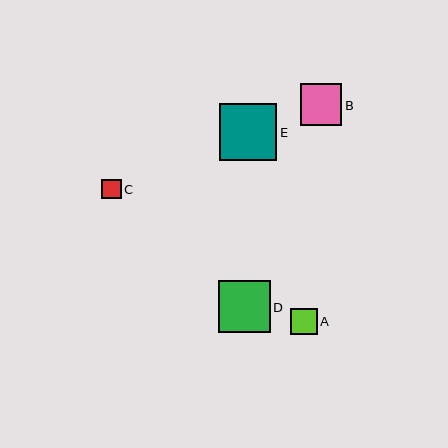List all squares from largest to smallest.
From largest to smallest: E, D, B, A, C.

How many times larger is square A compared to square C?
Square A is approximately 1.4 times the size of square C.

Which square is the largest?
Square E is the largest with a size of approximately 57 pixels.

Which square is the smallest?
Square C is the smallest with a size of approximately 19 pixels.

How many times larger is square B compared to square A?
Square B is approximately 1.6 times the size of square A.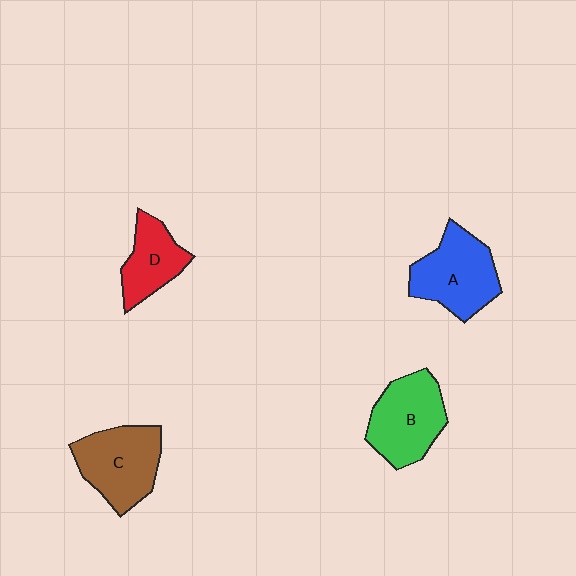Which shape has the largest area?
Shape A (blue).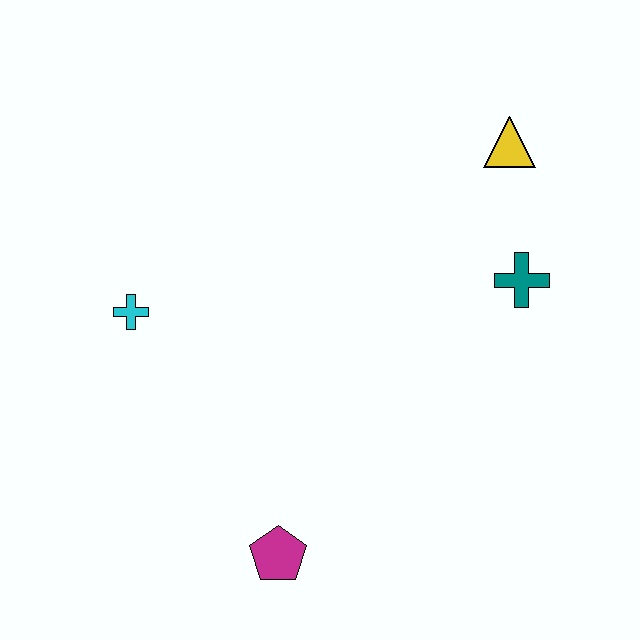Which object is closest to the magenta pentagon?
The cyan cross is closest to the magenta pentagon.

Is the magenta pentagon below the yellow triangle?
Yes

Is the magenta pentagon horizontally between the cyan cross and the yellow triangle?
Yes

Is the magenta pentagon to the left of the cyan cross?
No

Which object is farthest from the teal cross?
The cyan cross is farthest from the teal cross.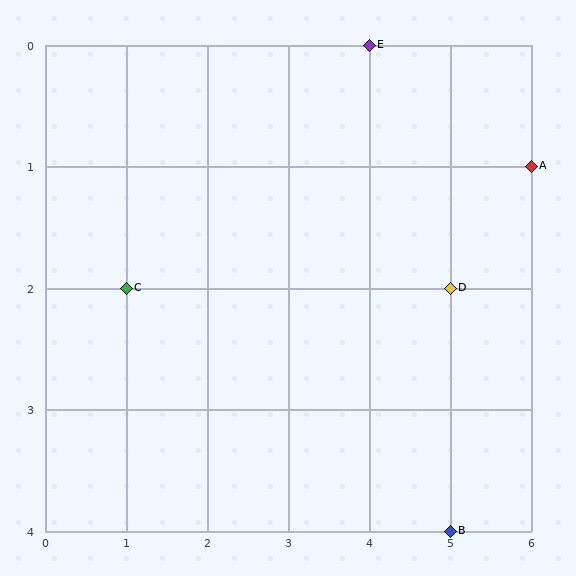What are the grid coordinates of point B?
Point B is at grid coordinates (5, 4).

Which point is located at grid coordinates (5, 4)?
Point B is at (5, 4).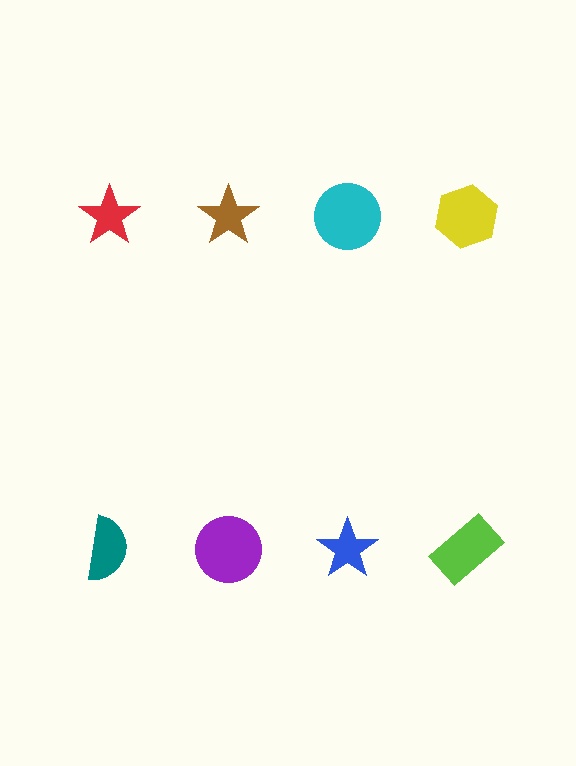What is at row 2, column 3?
A blue star.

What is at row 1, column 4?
A yellow hexagon.